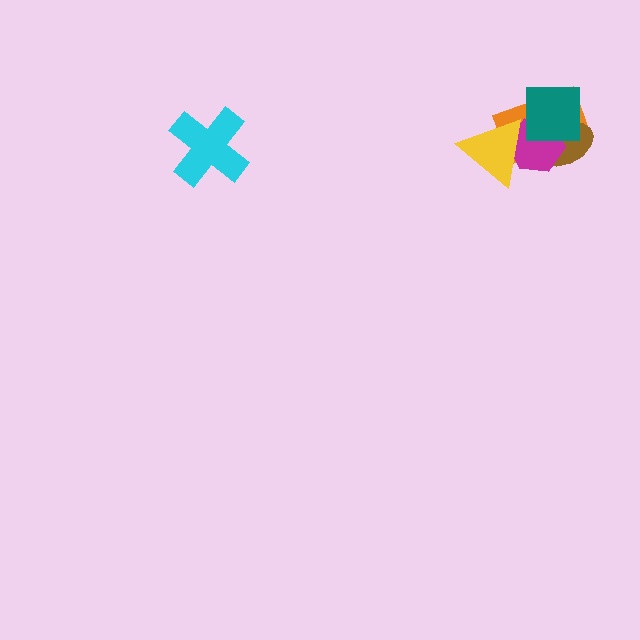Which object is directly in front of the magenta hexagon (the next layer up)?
The yellow triangle is directly in front of the magenta hexagon.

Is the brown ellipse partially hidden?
Yes, it is partially covered by another shape.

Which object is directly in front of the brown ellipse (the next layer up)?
The magenta hexagon is directly in front of the brown ellipse.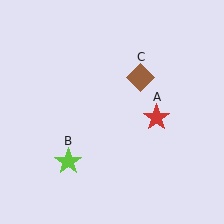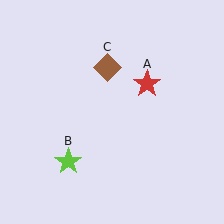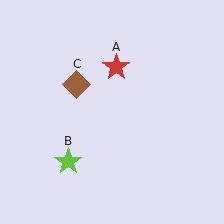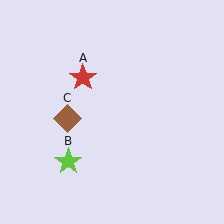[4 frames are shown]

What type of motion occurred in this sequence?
The red star (object A), brown diamond (object C) rotated counterclockwise around the center of the scene.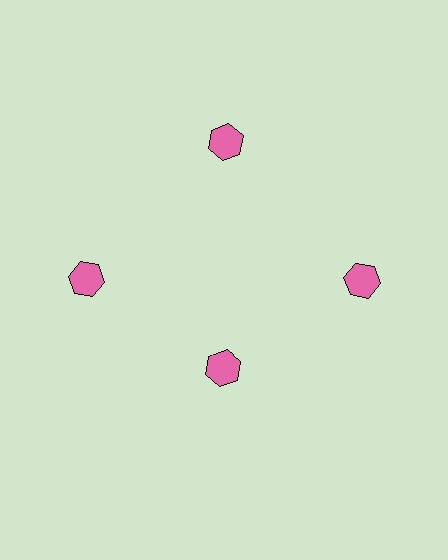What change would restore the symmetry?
The symmetry would be restored by moving it outward, back onto the ring so that all 4 hexagons sit at equal angles and equal distance from the center.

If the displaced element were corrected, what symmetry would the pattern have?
It would have 4-fold rotational symmetry — the pattern would map onto itself every 90 degrees.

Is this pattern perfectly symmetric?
No. The 4 pink hexagons are arranged in a ring, but one element near the 6 o'clock position is pulled inward toward the center, breaking the 4-fold rotational symmetry.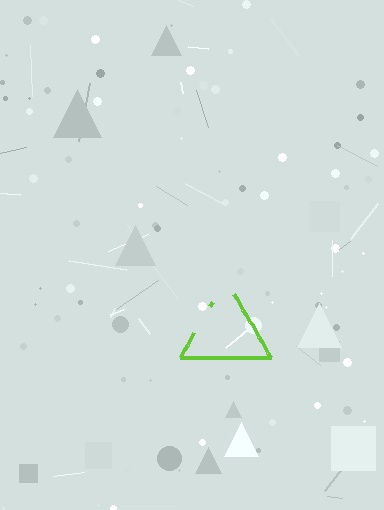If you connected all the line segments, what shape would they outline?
They would outline a triangle.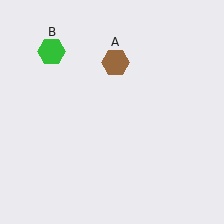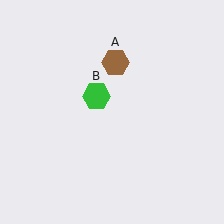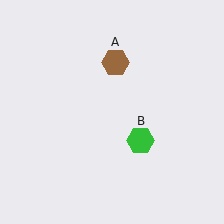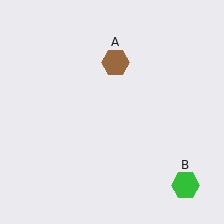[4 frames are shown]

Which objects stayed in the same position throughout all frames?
Brown hexagon (object A) remained stationary.